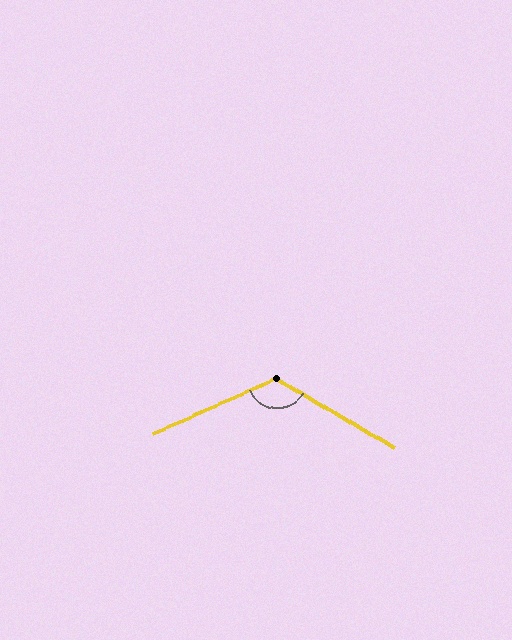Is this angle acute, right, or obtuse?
It is obtuse.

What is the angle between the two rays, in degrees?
Approximately 125 degrees.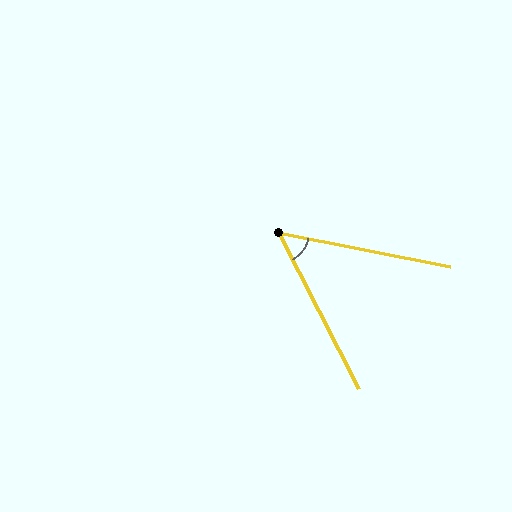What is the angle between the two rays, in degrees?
Approximately 52 degrees.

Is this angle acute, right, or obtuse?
It is acute.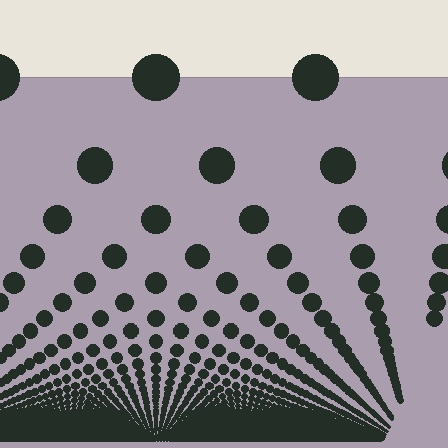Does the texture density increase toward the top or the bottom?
Density increases toward the bottom.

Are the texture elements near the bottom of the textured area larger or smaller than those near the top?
Smaller. The gradient is inverted — elements near the bottom are smaller and denser.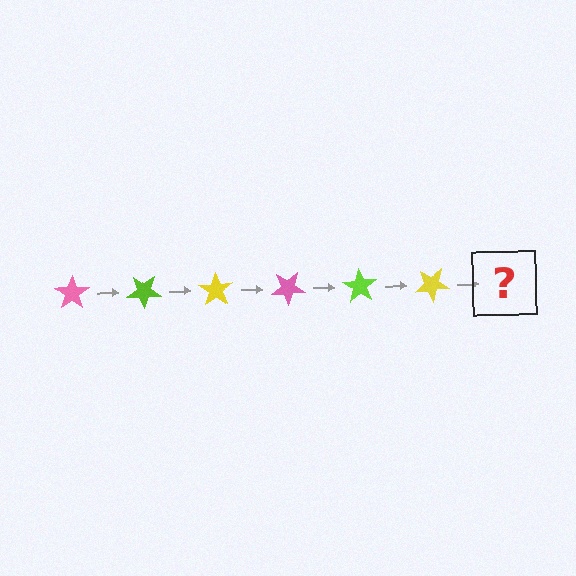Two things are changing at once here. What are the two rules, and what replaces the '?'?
The two rules are that it rotates 35 degrees each step and the color cycles through pink, lime, and yellow. The '?' should be a pink star, rotated 210 degrees from the start.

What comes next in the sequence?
The next element should be a pink star, rotated 210 degrees from the start.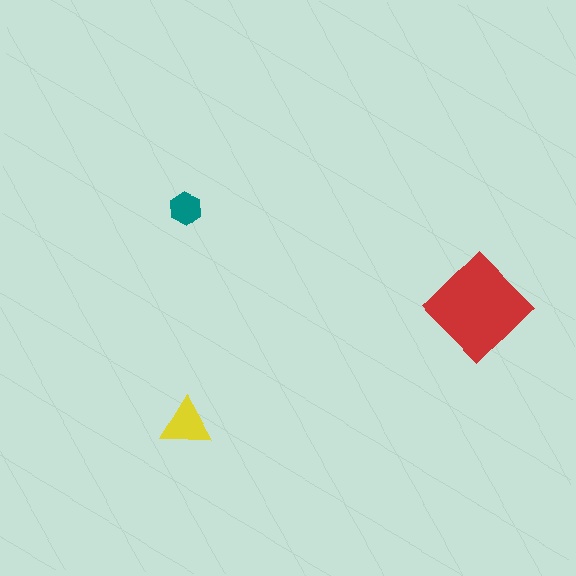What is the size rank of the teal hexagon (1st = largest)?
3rd.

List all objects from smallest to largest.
The teal hexagon, the yellow triangle, the red diamond.